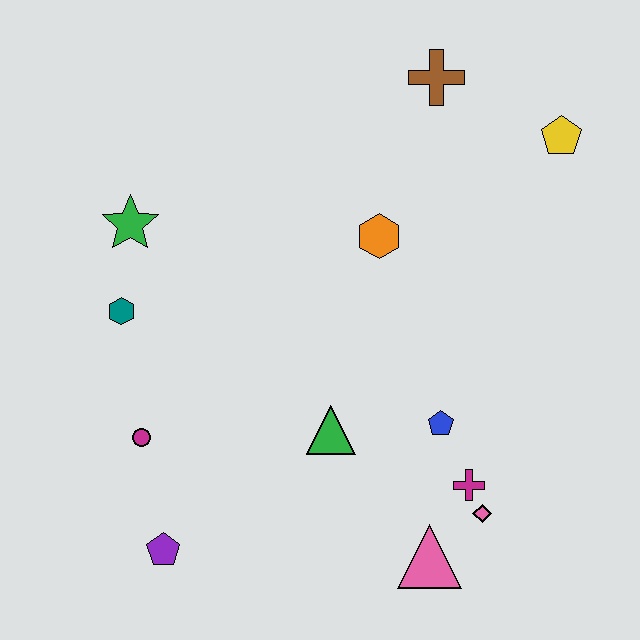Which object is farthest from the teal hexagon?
The yellow pentagon is farthest from the teal hexagon.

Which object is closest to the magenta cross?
The pink diamond is closest to the magenta cross.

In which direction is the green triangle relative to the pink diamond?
The green triangle is to the left of the pink diamond.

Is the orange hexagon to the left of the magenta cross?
Yes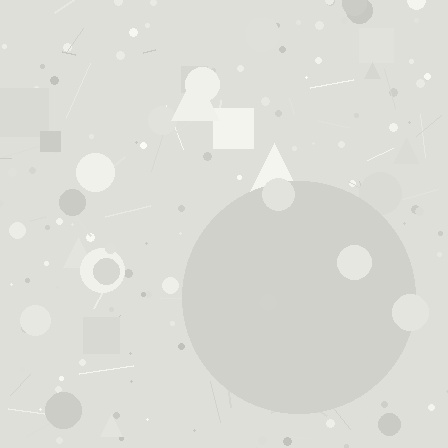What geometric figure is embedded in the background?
A circle is embedded in the background.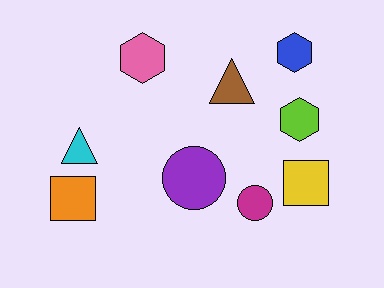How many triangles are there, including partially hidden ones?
There are 2 triangles.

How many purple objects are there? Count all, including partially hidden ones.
There is 1 purple object.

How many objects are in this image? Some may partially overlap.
There are 9 objects.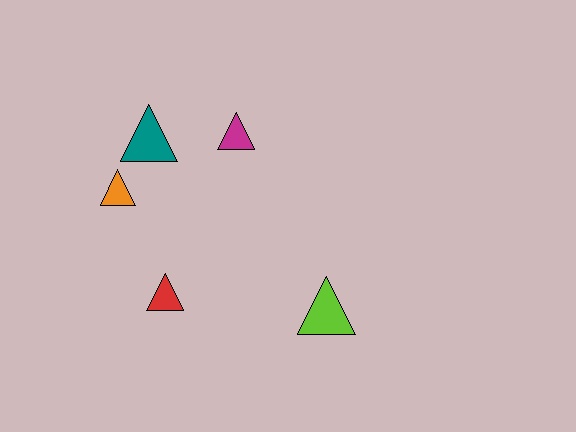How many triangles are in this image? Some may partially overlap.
There are 5 triangles.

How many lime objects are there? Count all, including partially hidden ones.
There is 1 lime object.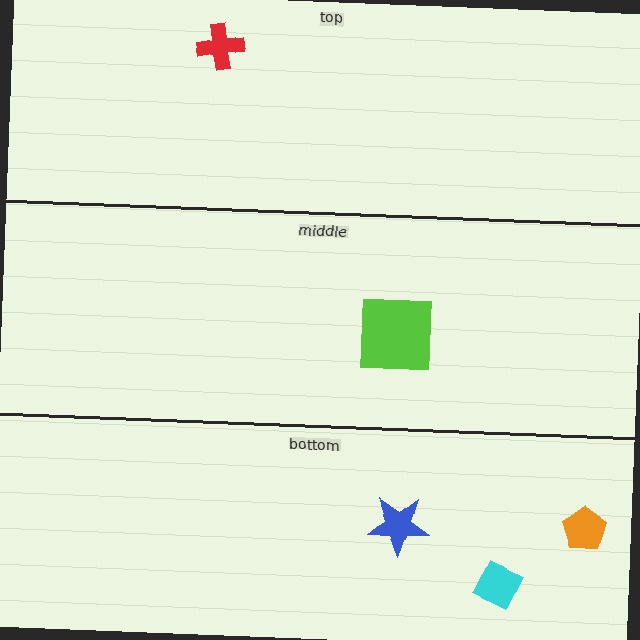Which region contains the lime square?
The middle region.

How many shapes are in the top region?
1.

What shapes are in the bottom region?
The orange pentagon, the blue star, the cyan diamond.